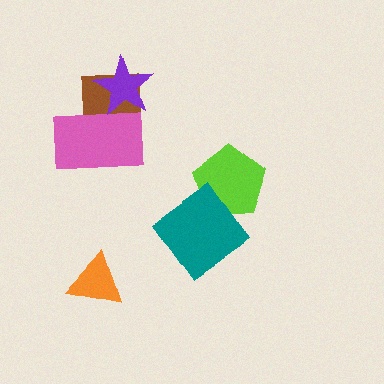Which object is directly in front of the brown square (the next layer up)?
The pink rectangle is directly in front of the brown square.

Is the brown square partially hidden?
Yes, it is partially covered by another shape.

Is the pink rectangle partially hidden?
Yes, it is partially covered by another shape.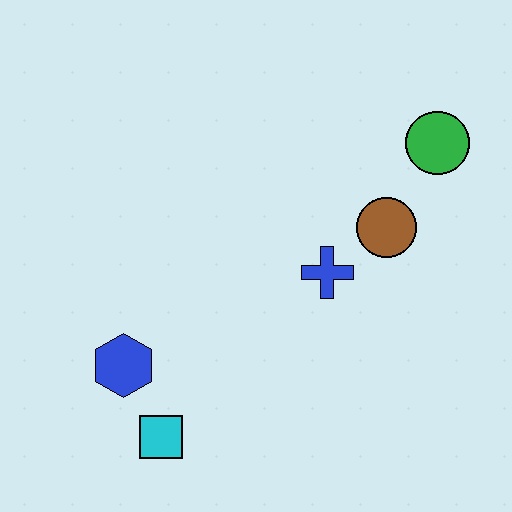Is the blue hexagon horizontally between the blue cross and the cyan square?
No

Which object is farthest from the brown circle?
The cyan square is farthest from the brown circle.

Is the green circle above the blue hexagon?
Yes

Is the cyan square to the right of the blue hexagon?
Yes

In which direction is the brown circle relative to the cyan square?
The brown circle is to the right of the cyan square.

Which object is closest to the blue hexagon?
The cyan square is closest to the blue hexagon.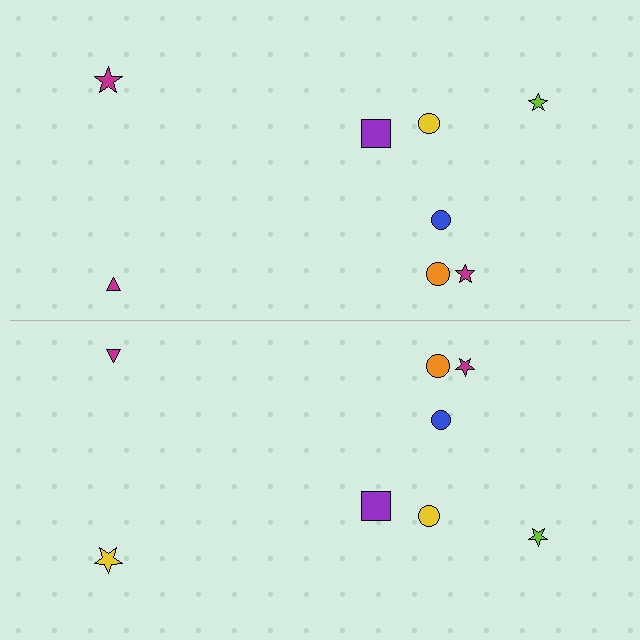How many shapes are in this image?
There are 16 shapes in this image.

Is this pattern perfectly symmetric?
No, the pattern is not perfectly symmetric. The yellow star on the bottom side breaks the symmetry — its mirror counterpart is magenta.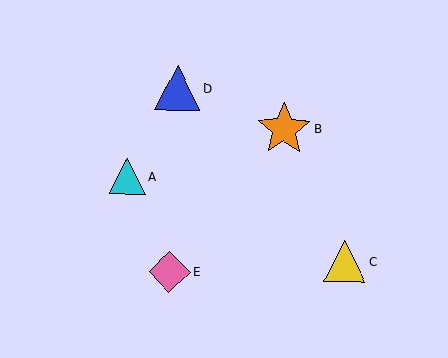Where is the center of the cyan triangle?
The center of the cyan triangle is at (127, 176).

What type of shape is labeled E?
Shape E is a pink diamond.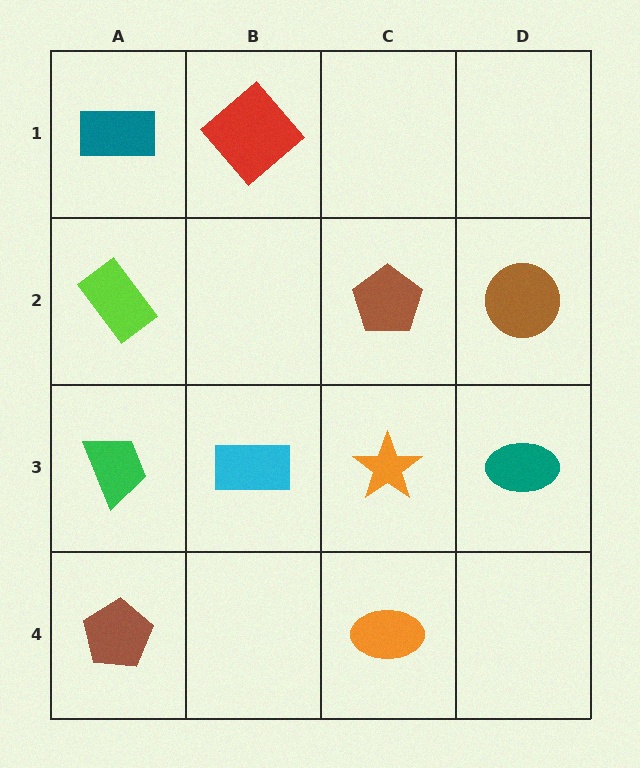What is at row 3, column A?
A green trapezoid.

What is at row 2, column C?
A brown pentagon.